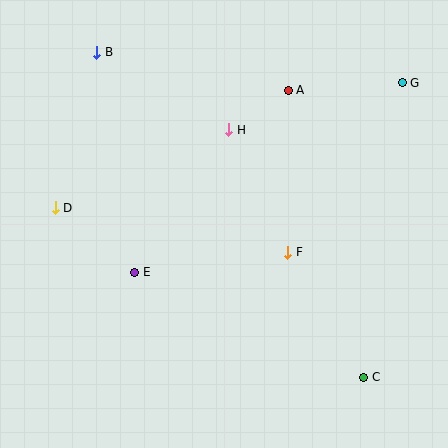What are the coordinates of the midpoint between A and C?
The midpoint between A and C is at (326, 234).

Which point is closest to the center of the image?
Point F at (288, 252) is closest to the center.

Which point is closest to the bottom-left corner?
Point E is closest to the bottom-left corner.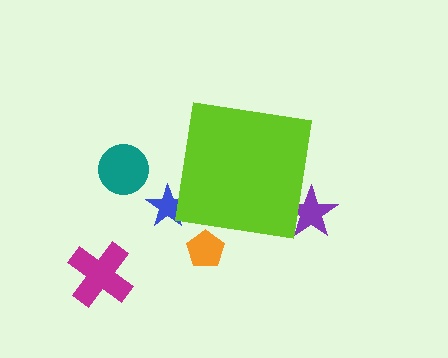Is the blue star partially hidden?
Yes, the blue star is partially hidden behind the lime square.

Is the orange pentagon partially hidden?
Yes, the orange pentagon is partially hidden behind the lime square.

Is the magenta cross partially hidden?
No, the magenta cross is fully visible.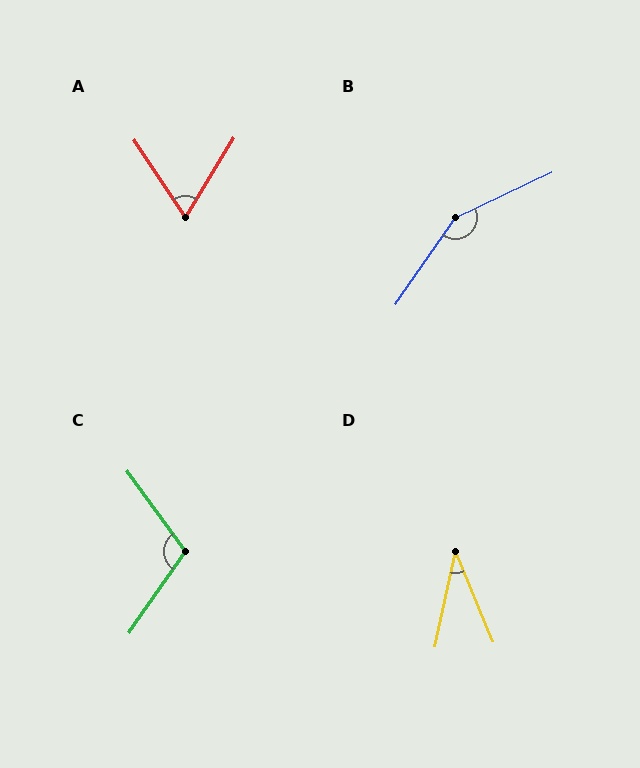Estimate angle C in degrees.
Approximately 109 degrees.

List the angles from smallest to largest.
D (35°), A (65°), C (109°), B (150°).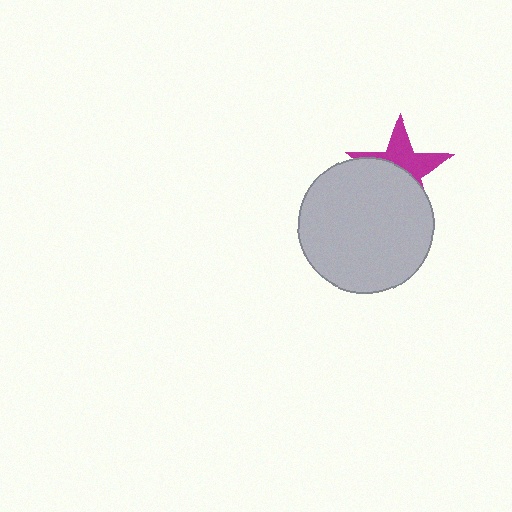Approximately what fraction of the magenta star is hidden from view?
Roughly 53% of the magenta star is hidden behind the light gray circle.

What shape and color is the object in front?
The object in front is a light gray circle.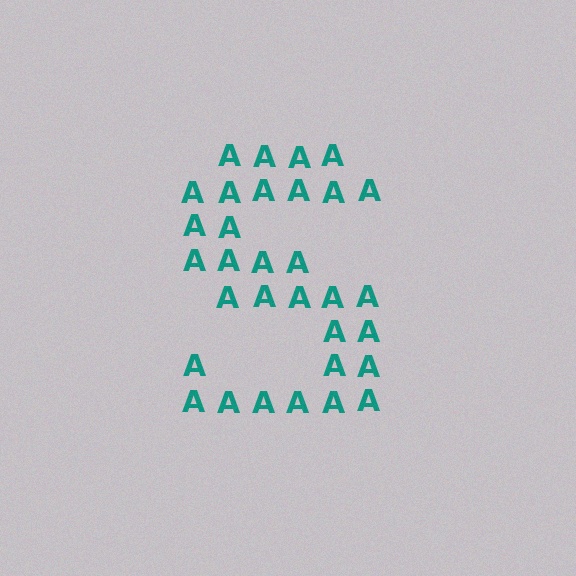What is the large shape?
The large shape is the letter S.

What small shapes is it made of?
It is made of small letter A's.